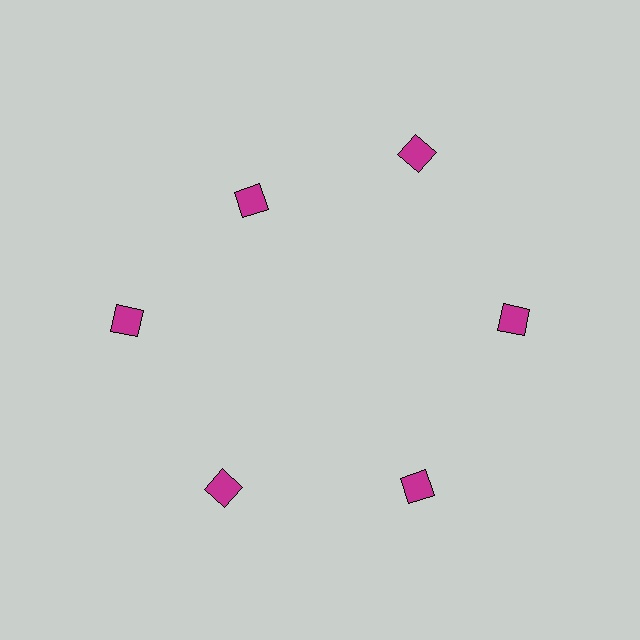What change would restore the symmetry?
The symmetry would be restored by moving it outward, back onto the ring so that all 6 squares sit at equal angles and equal distance from the center.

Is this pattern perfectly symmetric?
No. The 6 magenta squares are arranged in a ring, but one element near the 11 o'clock position is pulled inward toward the center, breaking the 6-fold rotational symmetry.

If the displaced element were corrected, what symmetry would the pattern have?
It would have 6-fold rotational symmetry — the pattern would map onto itself every 60 degrees.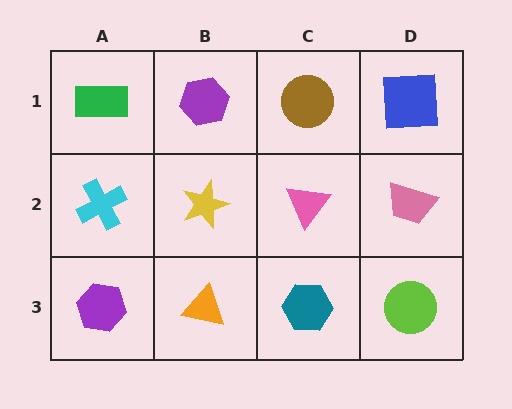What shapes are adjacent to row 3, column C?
A pink triangle (row 2, column C), an orange triangle (row 3, column B), a lime circle (row 3, column D).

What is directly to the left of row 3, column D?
A teal hexagon.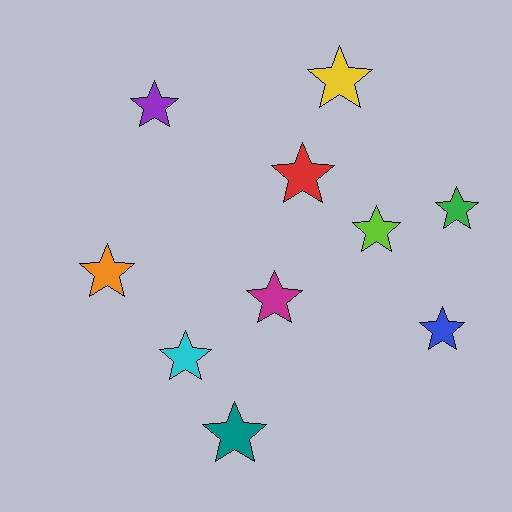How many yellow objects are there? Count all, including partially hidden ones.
There is 1 yellow object.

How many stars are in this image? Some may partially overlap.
There are 10 stars.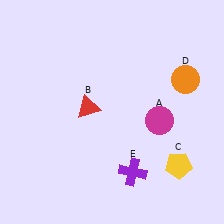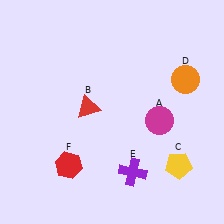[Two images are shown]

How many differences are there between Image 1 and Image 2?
There is 1 difference between the two images.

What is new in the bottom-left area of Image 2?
A red hexagon (F) was added in the bottom-left area of Image 2.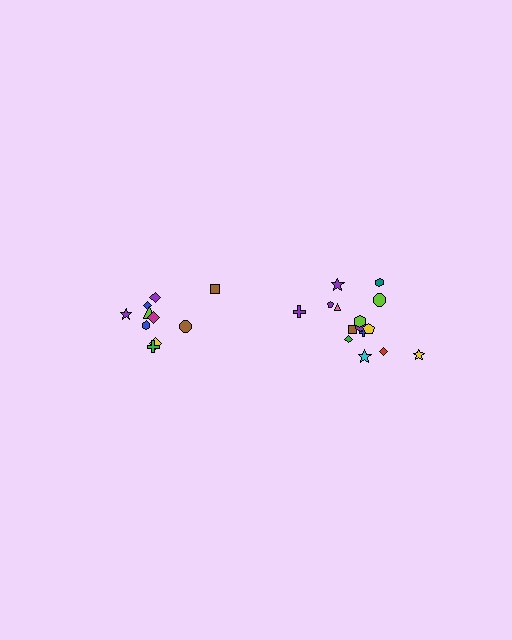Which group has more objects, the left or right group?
The right group.